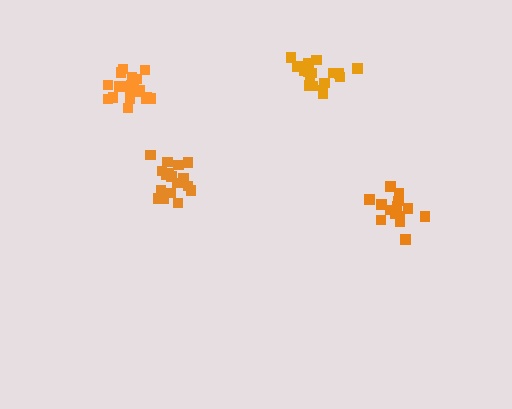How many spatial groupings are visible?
There are 4 spatial groupings.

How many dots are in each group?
Group 1: 17 dots, Group 2: 20 dots, Group 3: 18 dots, Group 4: 14 dots (69 total).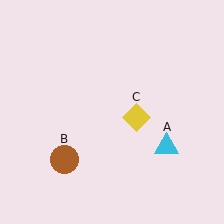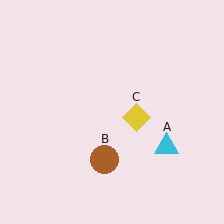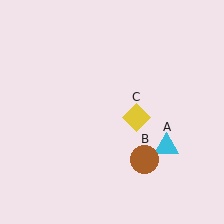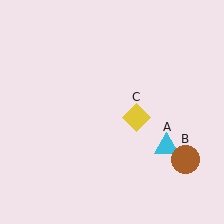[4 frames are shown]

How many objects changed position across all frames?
1 object changed position: brown circle (object B).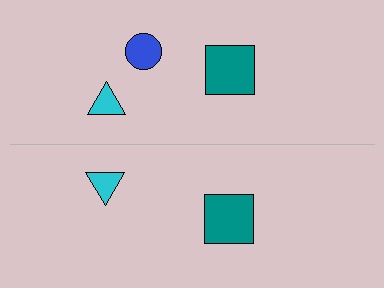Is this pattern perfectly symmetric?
No, the pattern is not perfectly symmetric. A blue circle is missing from the bottom side.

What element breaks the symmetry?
A blue circle is missing from the bottom side.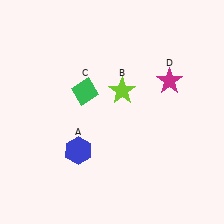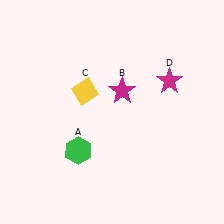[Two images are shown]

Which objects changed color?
A changed from blue to green. B changed from lime to magenta. C changed from green to yellow.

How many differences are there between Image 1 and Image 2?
There are 3 differences between the two images.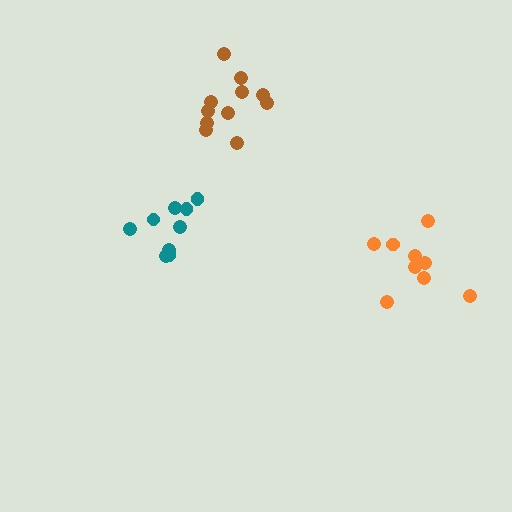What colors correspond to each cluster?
The clusters are colored: teal, brown, orange.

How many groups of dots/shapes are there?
There are 3 groups.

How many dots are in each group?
Group 1: 9 dots, Group 2: 11 dots, Group 3: 9 dots (29 total).